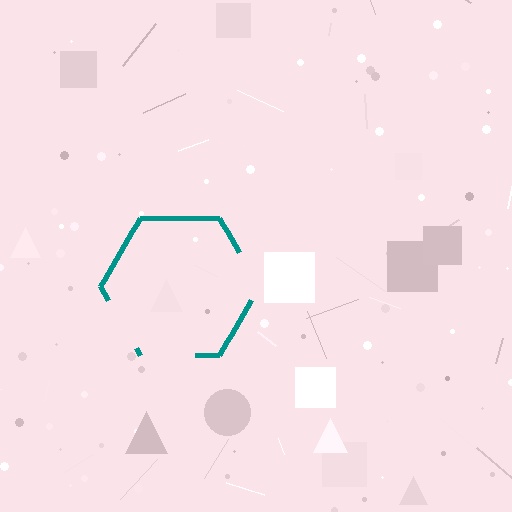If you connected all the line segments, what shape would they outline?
They would outline a hexagon.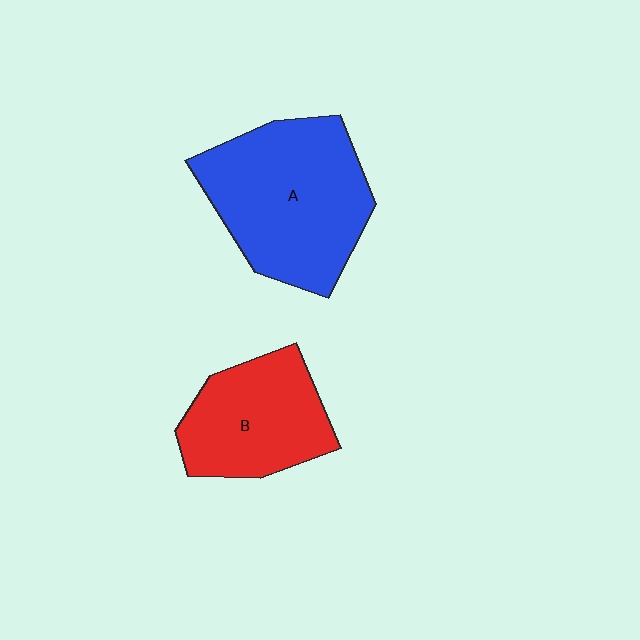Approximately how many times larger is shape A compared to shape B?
Approximately 1.5 times.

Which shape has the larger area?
Shape A (blue).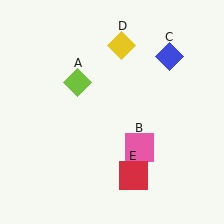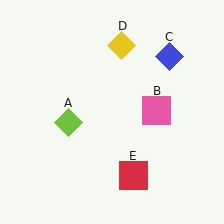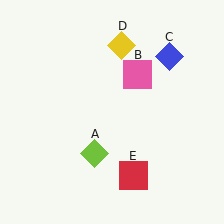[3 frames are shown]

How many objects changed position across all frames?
2 objects changed position: lime diamond (object A), pink square (object B).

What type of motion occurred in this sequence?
The lime diamond (object A), pink square (object B) rotated counterclockwise around the center of the scene.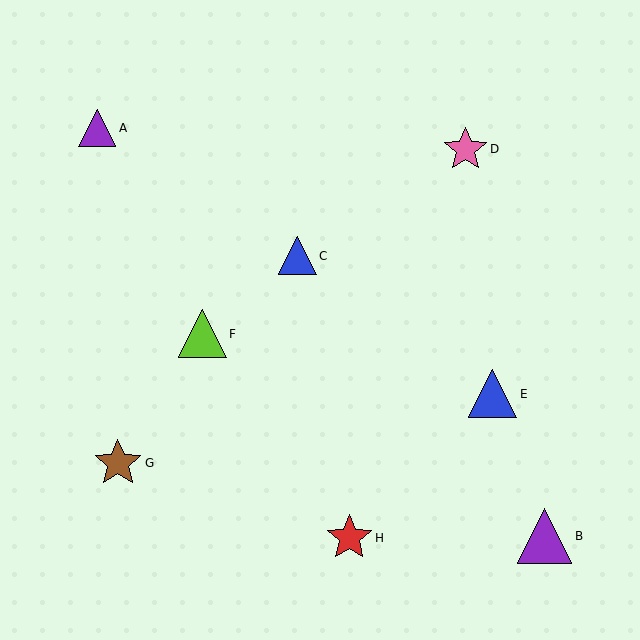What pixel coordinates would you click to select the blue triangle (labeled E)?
Click at (493, 394) to select the blue triangle E.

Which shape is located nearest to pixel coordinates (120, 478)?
The brown star (labeled G) at (118, 463) is nearest to that location.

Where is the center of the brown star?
The center of the brown star is at (118, 463).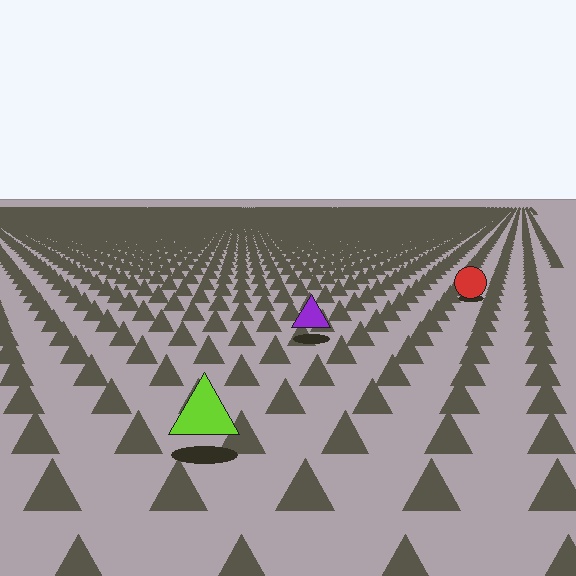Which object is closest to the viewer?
The lime triangle is closest. The texture marks near it are larger and more spread out.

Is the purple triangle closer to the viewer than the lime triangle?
No. The lime triangle is closer — you can tell from the texture gradient: the ground texture is coarser near it.